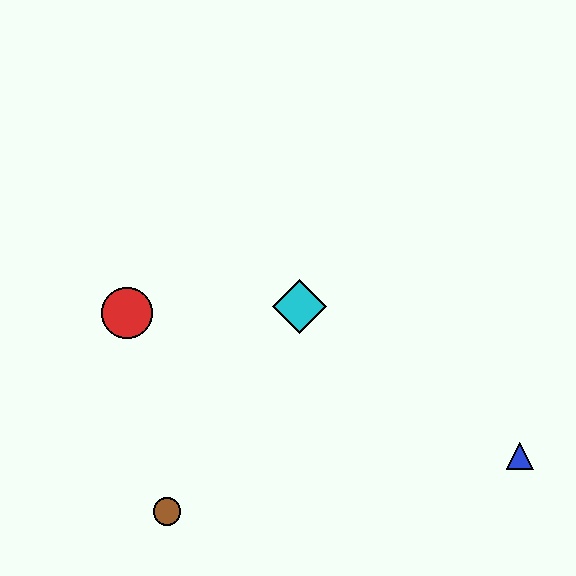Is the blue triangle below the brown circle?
No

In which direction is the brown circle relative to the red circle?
The brown circle is below the red circle.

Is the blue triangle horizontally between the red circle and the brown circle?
No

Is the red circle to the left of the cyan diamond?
Yes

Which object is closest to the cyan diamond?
The red circle is closest to the cyan diamond.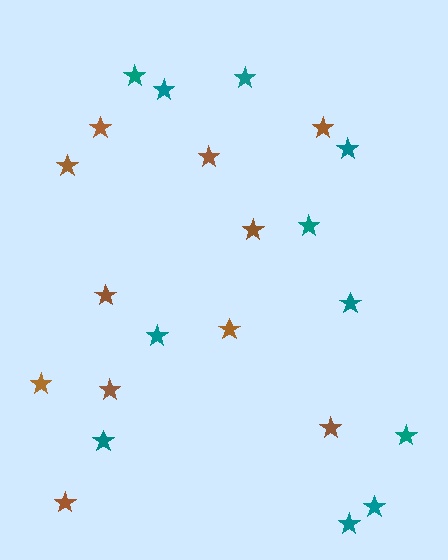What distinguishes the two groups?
There are 2 groups: one group of brown stars (11) and one group of teal stars (11).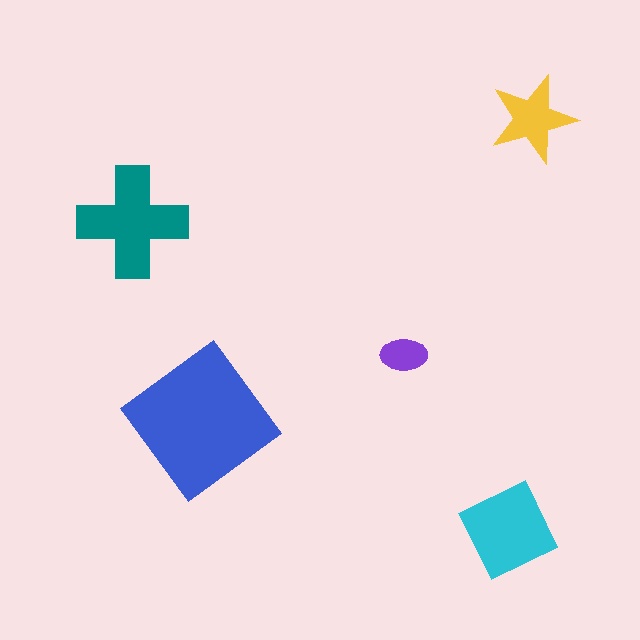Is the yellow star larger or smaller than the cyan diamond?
Smaller.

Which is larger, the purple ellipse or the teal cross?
The teal cross.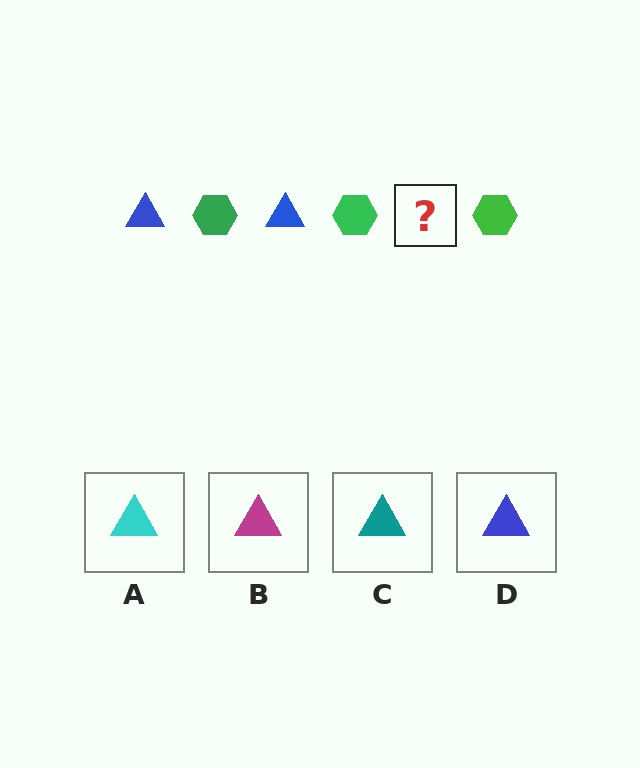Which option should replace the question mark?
Option D.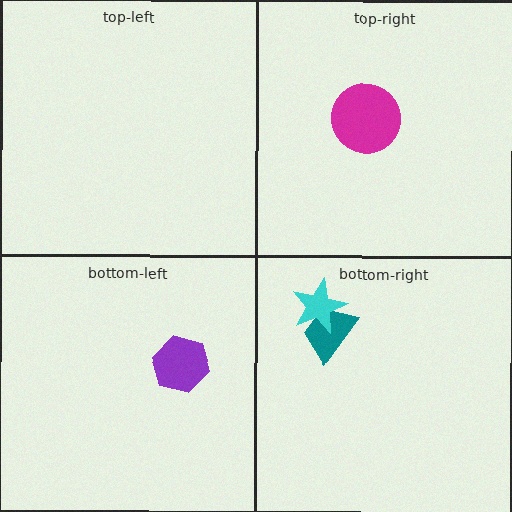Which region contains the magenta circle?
The top-right region.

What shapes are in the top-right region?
The magenta circle.